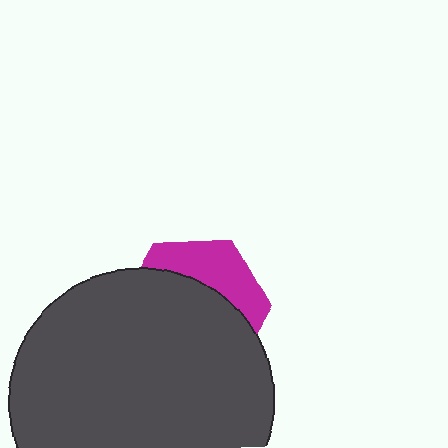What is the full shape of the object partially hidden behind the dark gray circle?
The partially hidden object is a magenta hexagon.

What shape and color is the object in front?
The object in front is a dark gray circle.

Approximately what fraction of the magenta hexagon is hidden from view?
Roughly 68% of the magenta hexagon is hidden behind the dark gray circle.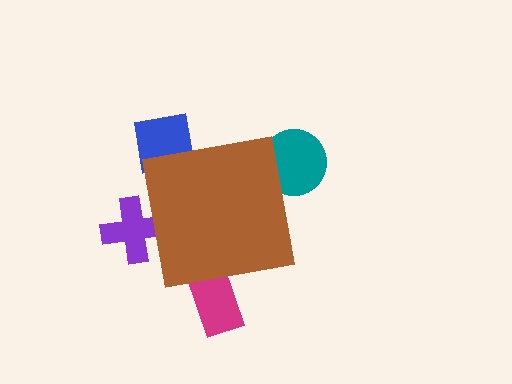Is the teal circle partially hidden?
Yes, the teal circle is partially hidden behind the brown square.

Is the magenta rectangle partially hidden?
Yes, the magenta rectangle is partially hidden behind the brown square.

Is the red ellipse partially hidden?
Yes, the red ellipse is partially hidden behind the brown square.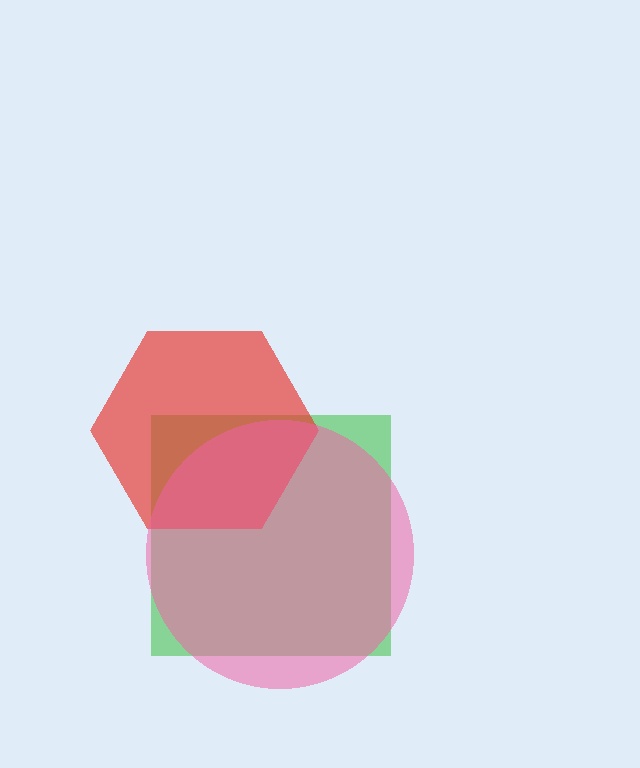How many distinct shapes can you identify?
There are 3 distinct shapes: a green square, a red hexagon, a pink circle.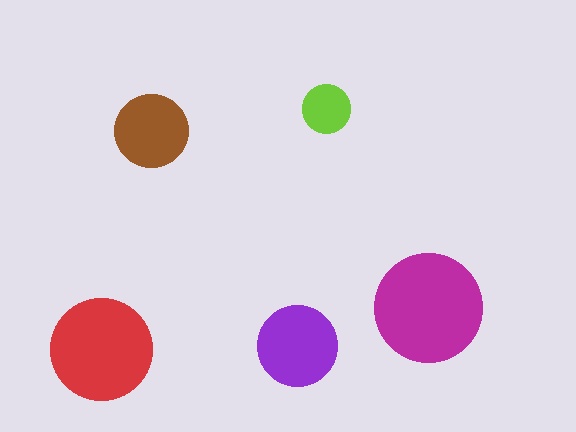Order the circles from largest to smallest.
the magenta one, the red one, the purple one, the brown one, the lime one.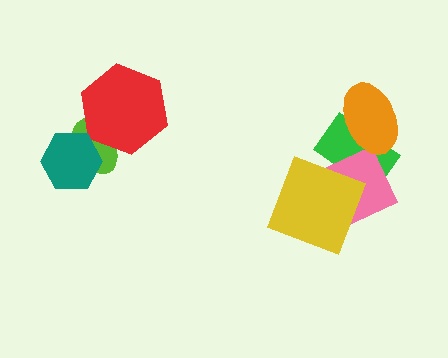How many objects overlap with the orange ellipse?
2 objects overlap with the orange ellipse.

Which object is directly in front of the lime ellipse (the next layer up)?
The red hexagon is directly in front of the lime ellipse.